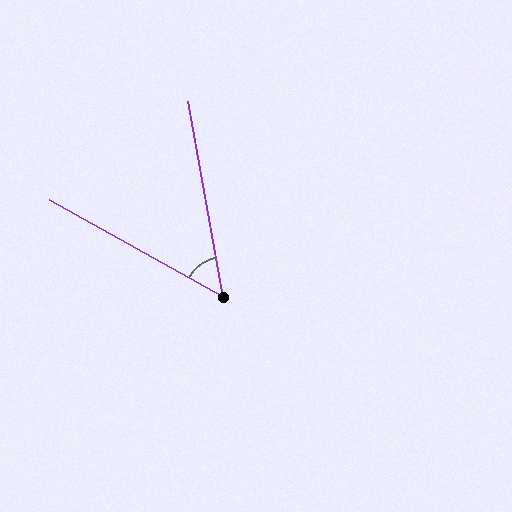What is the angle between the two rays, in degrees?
Approximately 51 degrees.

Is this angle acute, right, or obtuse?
It is acute.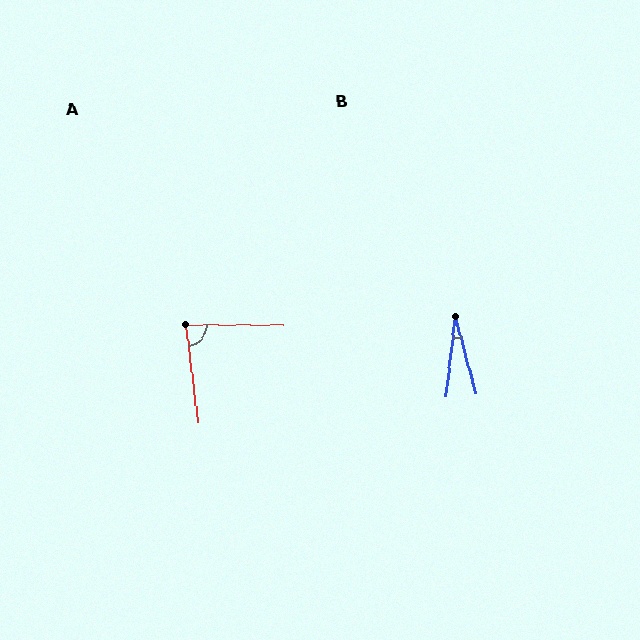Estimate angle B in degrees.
Approximately 21 degrees.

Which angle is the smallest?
B, at approximately 21 degrees.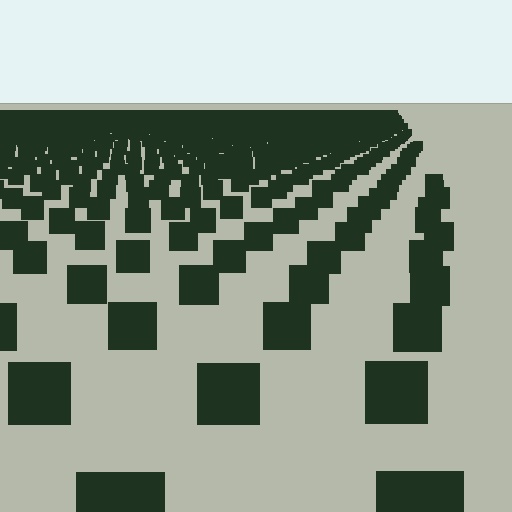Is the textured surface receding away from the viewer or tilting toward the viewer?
The surface is receding away from the viewer. Texture elements get smaller and denser toward the top.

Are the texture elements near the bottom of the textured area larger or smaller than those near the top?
Larger. Near the bottom, elements are closer to the viewer and appear at a bigger on-screen size.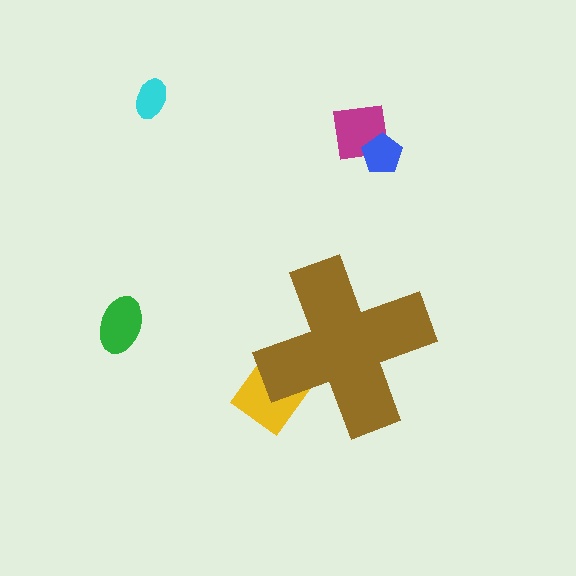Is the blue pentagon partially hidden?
No, the blue pentagon is fully visible.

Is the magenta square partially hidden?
No, the magenta square is fully visible.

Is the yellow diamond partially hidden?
Yes, the yellow diamond is partially hidden behind the brown cross.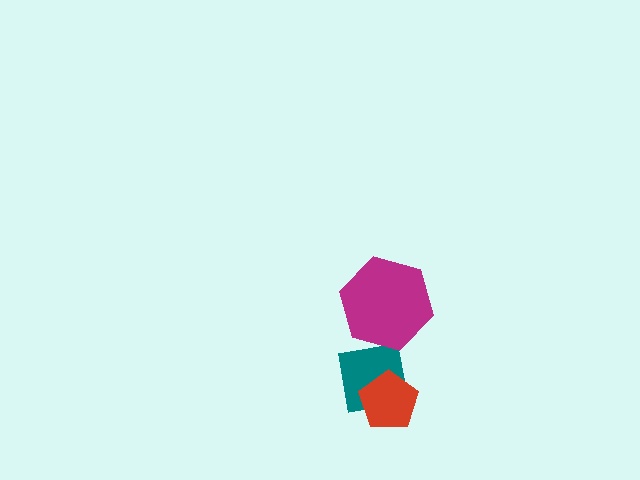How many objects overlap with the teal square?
2 objects overlap with the teal square.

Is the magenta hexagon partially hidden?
No, no other shape covers it.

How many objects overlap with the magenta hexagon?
1 object overlaps with the magenta hexagon.